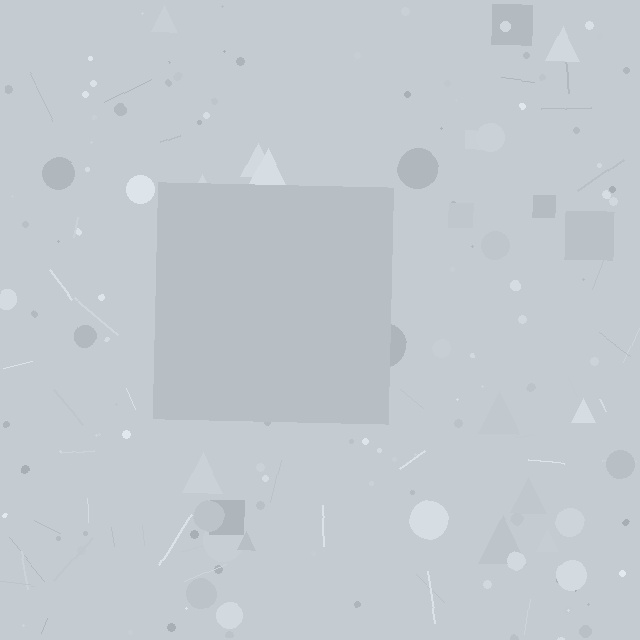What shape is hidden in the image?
A square is hidden in the image.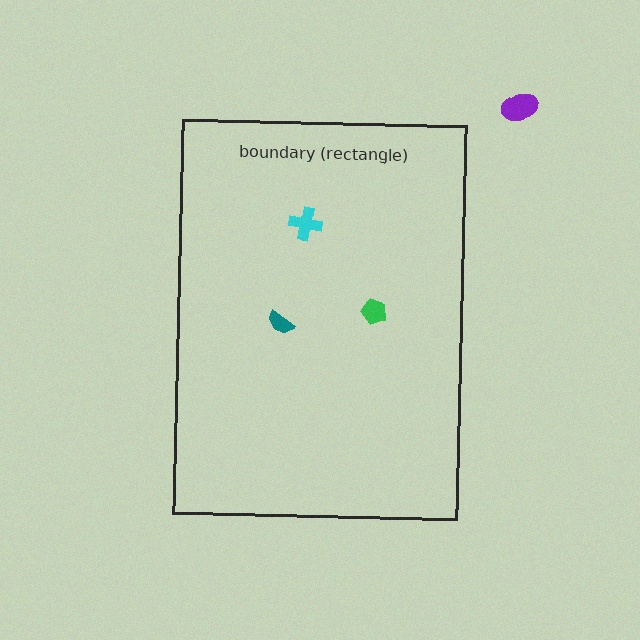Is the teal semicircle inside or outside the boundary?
Inside.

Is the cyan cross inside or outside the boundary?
Inside.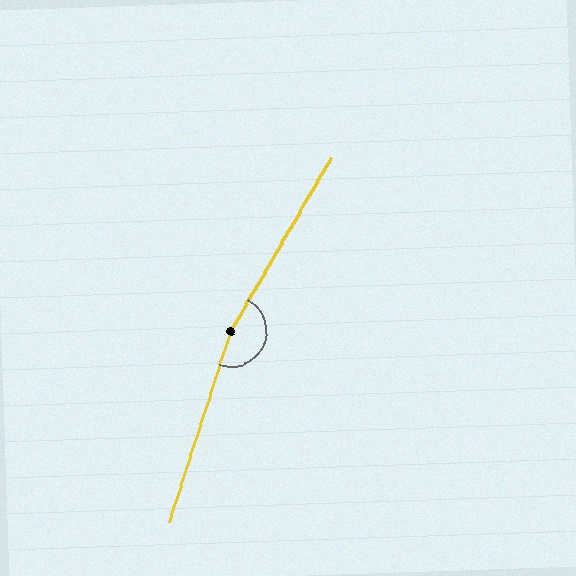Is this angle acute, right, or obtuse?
It is obtuse.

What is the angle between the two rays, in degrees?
Approximately 168 degrees.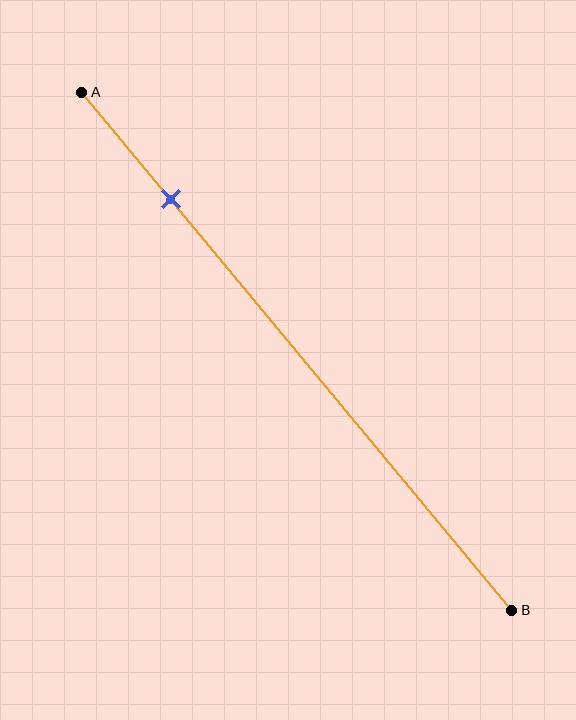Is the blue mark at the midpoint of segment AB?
No, the mark is at about 20% from A, not at the 50% midpoint.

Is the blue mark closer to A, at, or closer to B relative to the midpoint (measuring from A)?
The blue mark is closer to point A than the midpoint of segment AB.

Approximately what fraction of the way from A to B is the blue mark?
The blue mark is approximately 20% of the way from A to B.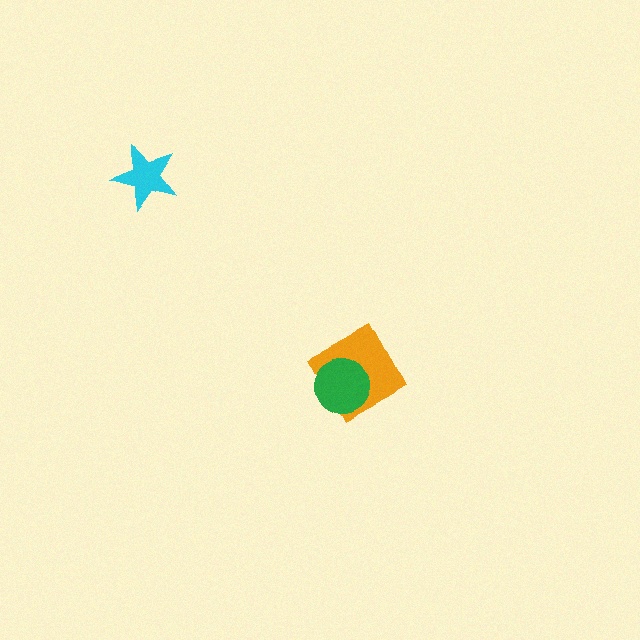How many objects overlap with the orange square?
1 object overlaps with the orange square.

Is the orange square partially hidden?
Yes, it is partially covered by another shape.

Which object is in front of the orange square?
The green circle is in front of the orange square.